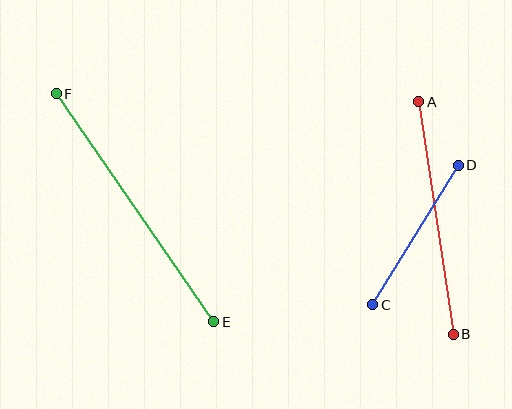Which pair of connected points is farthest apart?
Points E and F are farthest apart.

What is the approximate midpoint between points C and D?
The midpoint is at approximately (415, 235) pixels.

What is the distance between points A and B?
The distance is approximately 235 pixels.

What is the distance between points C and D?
The distance is approximately 163 pixels.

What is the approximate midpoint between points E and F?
The midpoint is at approximately (135, 208) pixels.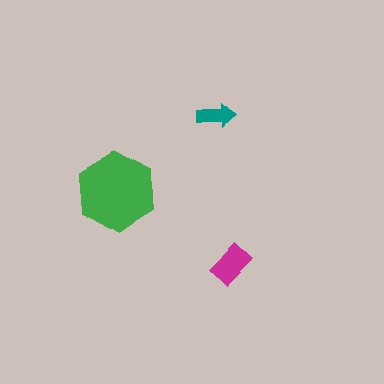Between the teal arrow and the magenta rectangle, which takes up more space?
The magenta rectangle.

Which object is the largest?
The green hexagon.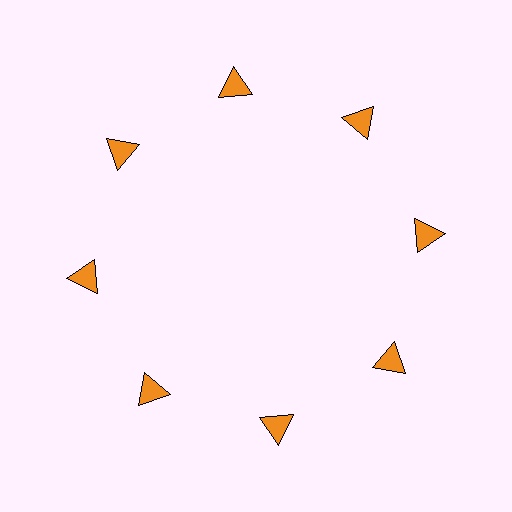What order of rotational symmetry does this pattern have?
This pattern has 8-fold rotational symmetry.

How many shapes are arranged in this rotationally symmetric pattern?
There are 8 shapes, arranged in 8 groups of 1.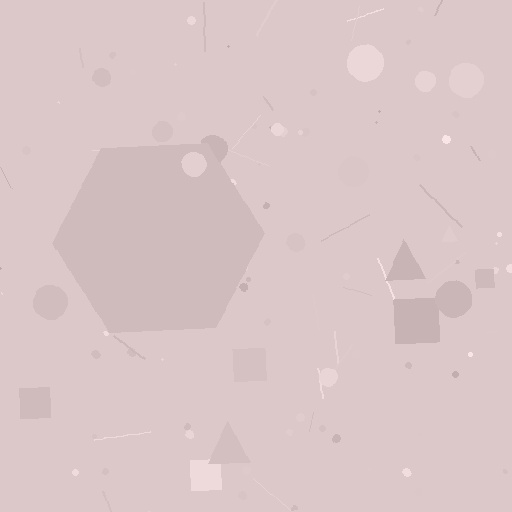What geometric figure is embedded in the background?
A hexagon is embedded in the background.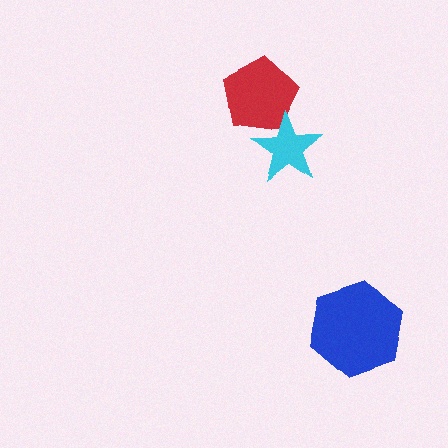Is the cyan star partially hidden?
No, no other shape covers it.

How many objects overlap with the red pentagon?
1 object overlaps with the red pentagon.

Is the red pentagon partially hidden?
Yes, it is partially covered by another shape.